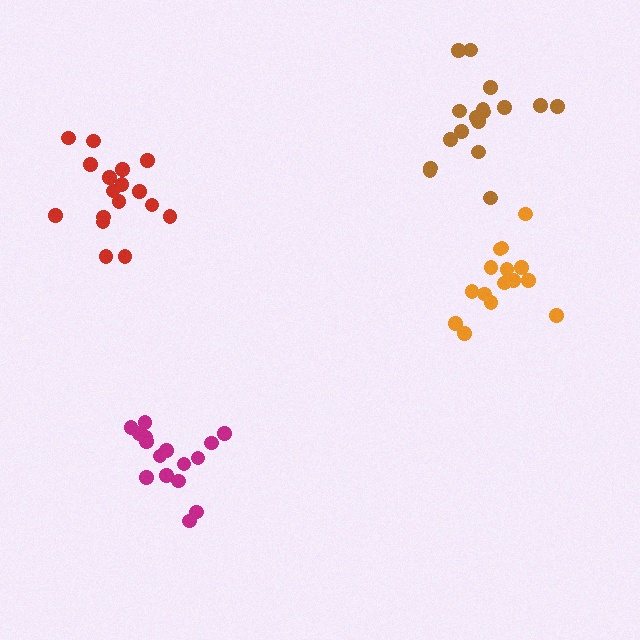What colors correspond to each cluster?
The clusters are colored: magenta, brown, orange, red.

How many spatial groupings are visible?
There are 4 spatial groupings.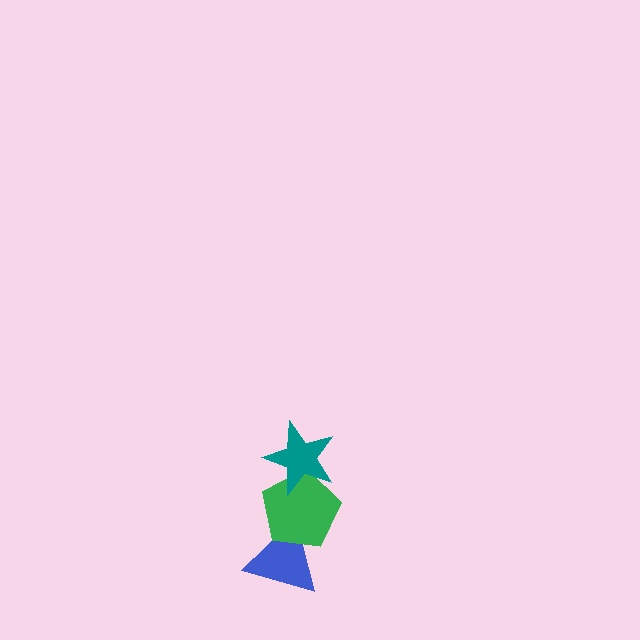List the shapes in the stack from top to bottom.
From top to bottom: the teal star, the green pentagon, the blue triangle.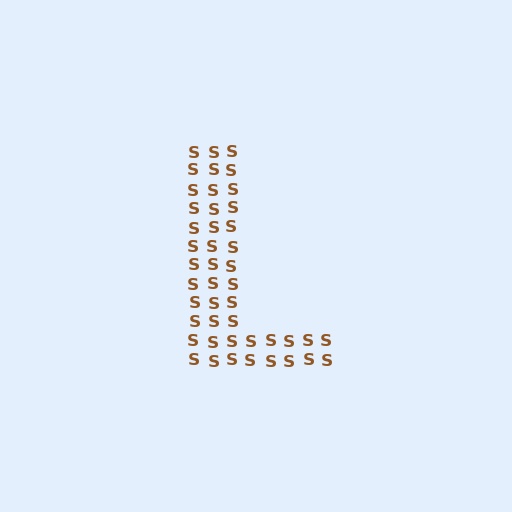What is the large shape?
The large shape is the letter L.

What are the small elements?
The small elements are letter S's.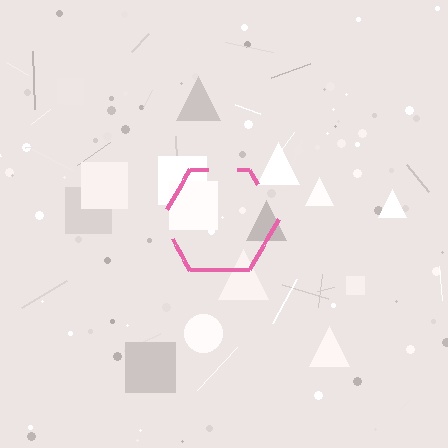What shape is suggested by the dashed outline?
The dashed outline suggests a hexagon.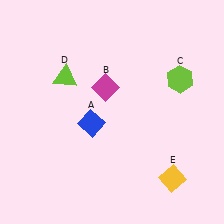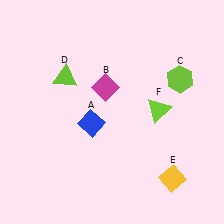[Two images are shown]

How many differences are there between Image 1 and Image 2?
There is 1 difference between the two images.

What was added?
A lime triangle (F) was added in Image 2.